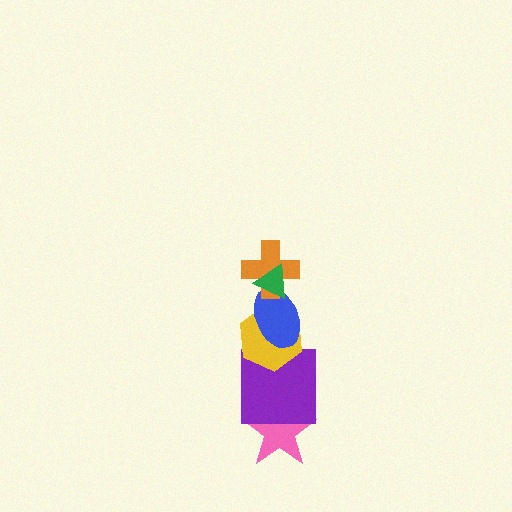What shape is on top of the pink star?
The purple square is on top of the pink star.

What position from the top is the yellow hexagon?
The yellow hexagon is 4th from the top.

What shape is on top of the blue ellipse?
The orange cross is on top of the blue ellipse.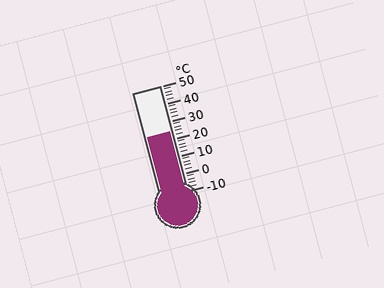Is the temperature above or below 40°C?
The temperature is below 40°C.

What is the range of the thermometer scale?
The thermometer scale ranges from -10°C to 50°C.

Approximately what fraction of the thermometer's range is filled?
The thermometer is filled to approximately 55% of its range.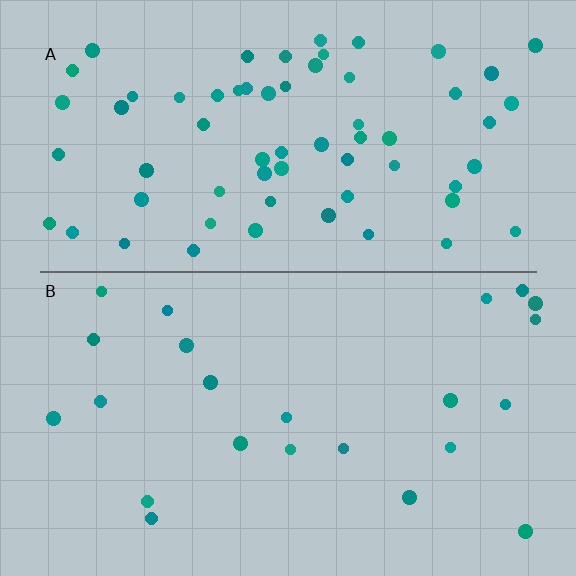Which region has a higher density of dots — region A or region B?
A (the top).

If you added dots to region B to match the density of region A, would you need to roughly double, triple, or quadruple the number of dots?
Approximately triple.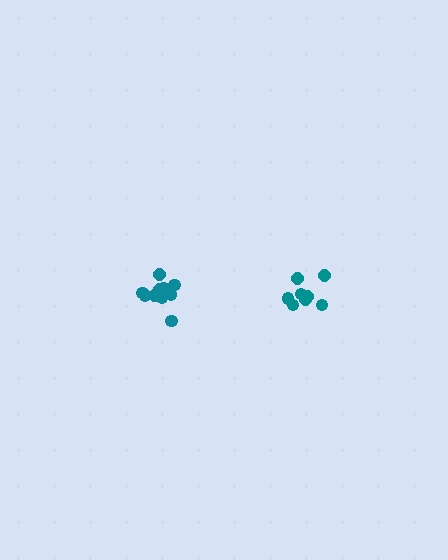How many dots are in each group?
Group 1: 8 dots, Group 2: 11 dots (19 total).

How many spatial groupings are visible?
There are 2 spatial groupings.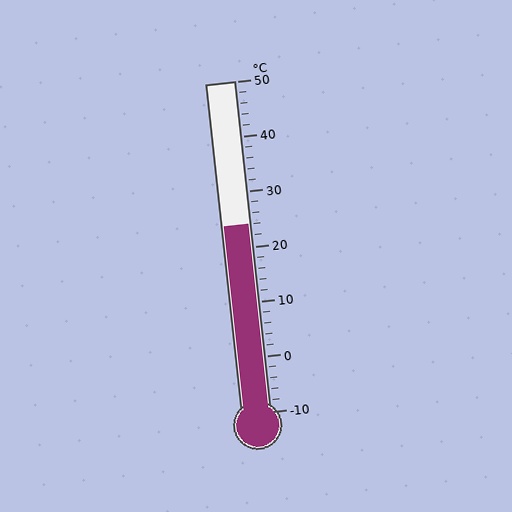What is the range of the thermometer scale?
The thermometer scale ranges from -10°C to 50°C.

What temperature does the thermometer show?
The thermometer shows approximately 24°C.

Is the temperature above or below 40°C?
The temperature is below 40°C.